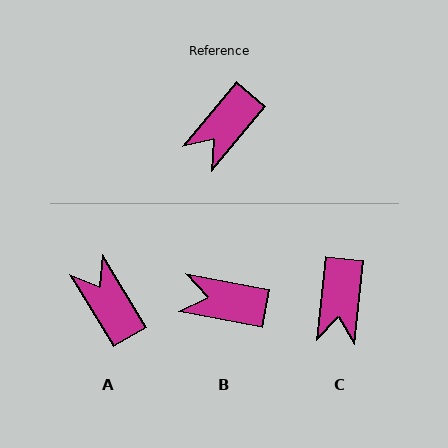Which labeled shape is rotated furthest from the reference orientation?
A, about 109 degrees away.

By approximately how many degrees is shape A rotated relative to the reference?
Approximately 109 degrees clockwise.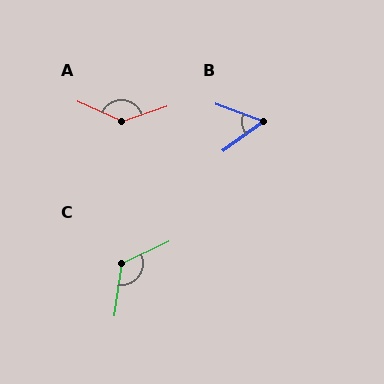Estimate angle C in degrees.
Approximately 124 degrees.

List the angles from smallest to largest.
B (56°), C (124°), A (137°).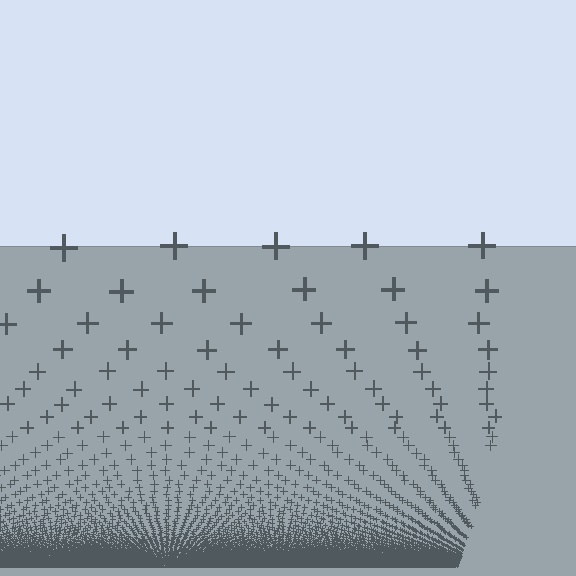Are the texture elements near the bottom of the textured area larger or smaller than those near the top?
Smaller. The gradient is inverted — elements near the bottom are smaller and denser.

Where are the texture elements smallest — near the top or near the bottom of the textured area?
Near the bottom.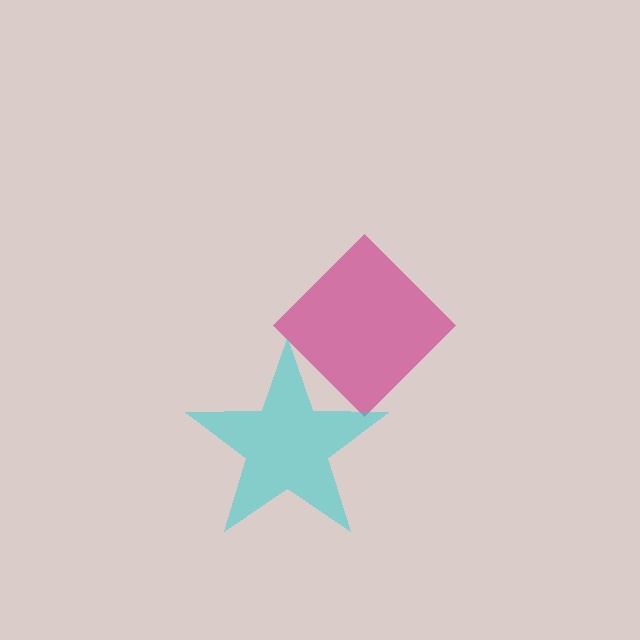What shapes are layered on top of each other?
The layered shapes are: a magenta diamond, a cyan star.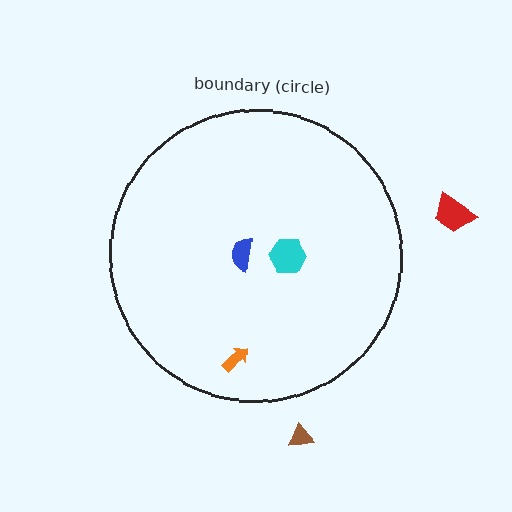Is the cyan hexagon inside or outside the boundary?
Inside.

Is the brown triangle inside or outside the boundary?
Outside.